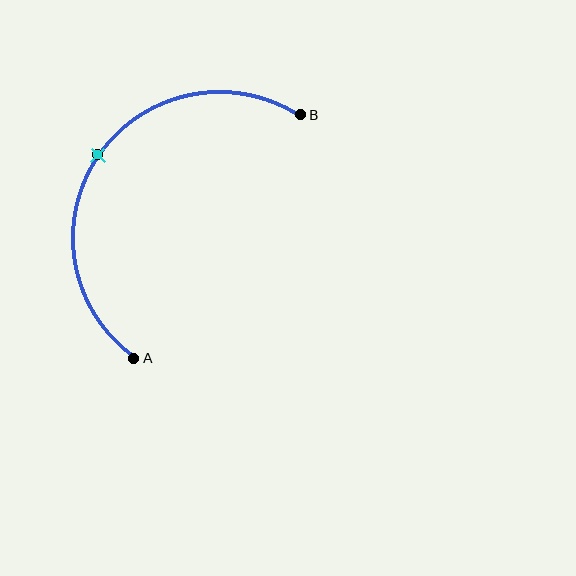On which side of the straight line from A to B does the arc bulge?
The arc bulges above and to the left of the straight line connecting A and B.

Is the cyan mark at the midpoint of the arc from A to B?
Yes. The cyan mark lies on the arc at equal arc-length from both A and B — it is the arc midpoint.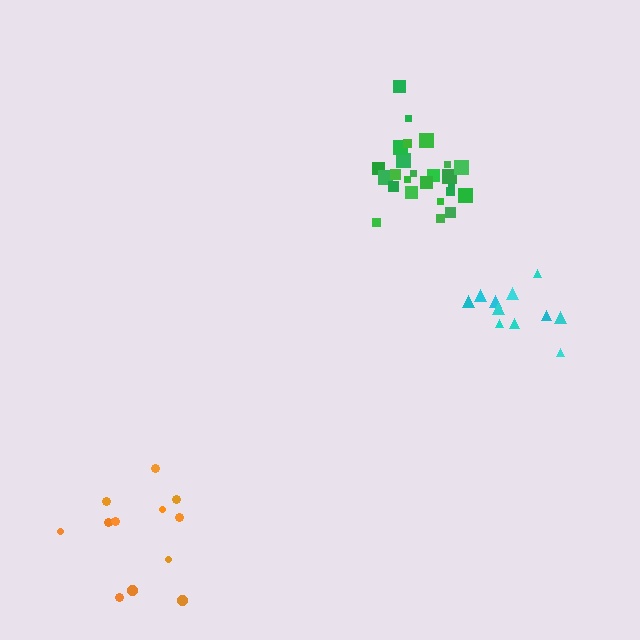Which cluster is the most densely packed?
Cyan.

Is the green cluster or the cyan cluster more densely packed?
Cyan.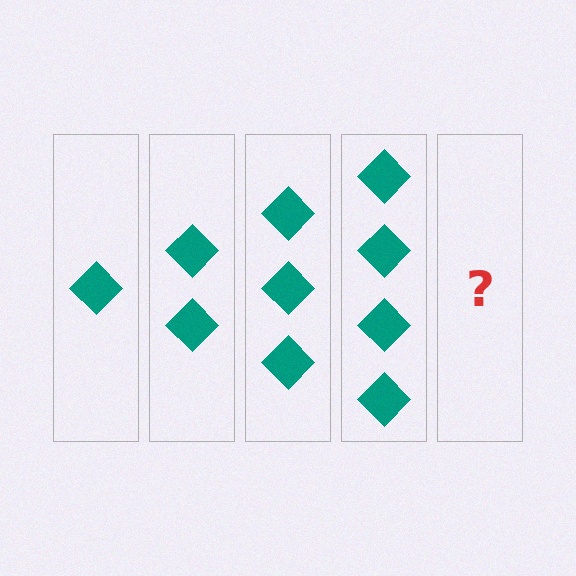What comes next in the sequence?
The next element should be 5 diamonds.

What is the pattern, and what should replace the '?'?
The pattern is that each step adds one more diamond. The '?' should be 5 diamonds.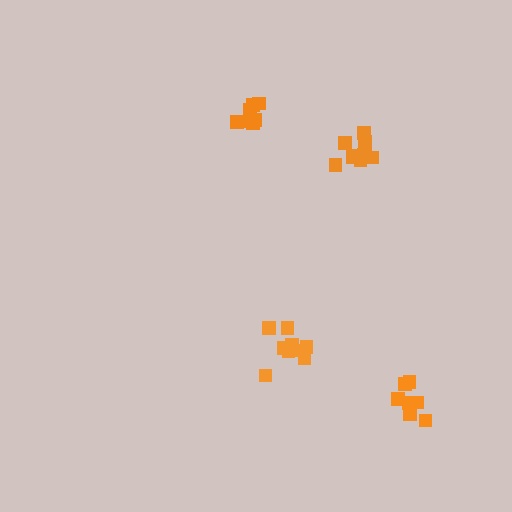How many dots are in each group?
Group 1: 8 dots, Group 2: 11 dots, Group 3: 7 dots, Group 4: 11 dots (37 total).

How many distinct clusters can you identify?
There are 4 distinct clusters.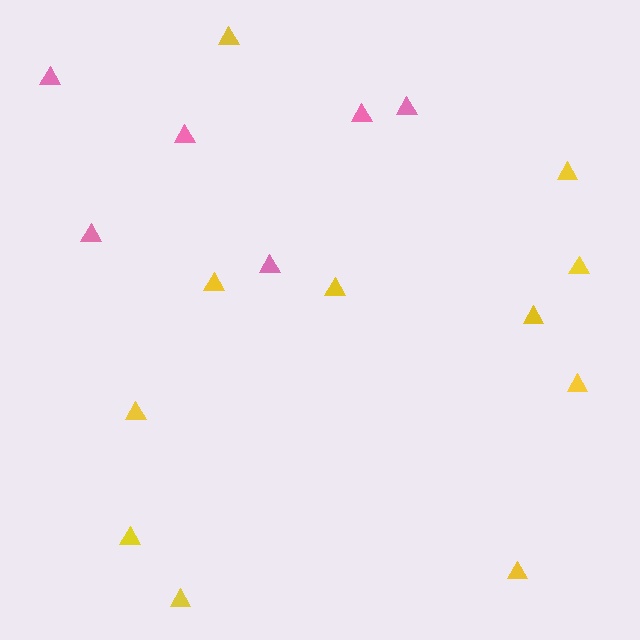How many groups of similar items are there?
There are 2 groups: one group of yellow triangles (11) and one group of pink triangles (6).